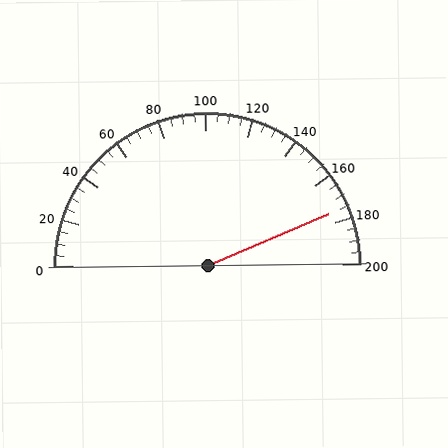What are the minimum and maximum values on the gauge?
The gauge ranges from 0 to 200.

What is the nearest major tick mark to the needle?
The nearest major tick mark is 180.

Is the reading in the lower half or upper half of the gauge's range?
The reading is in the upper half of the range (0 to 200).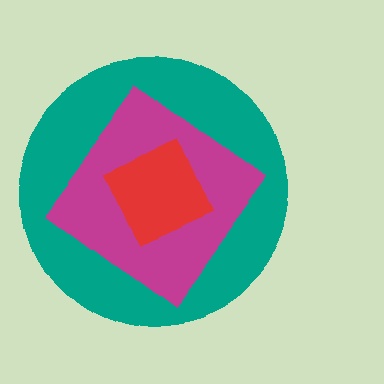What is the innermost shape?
The red square.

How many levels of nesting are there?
3.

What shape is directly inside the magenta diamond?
The red square.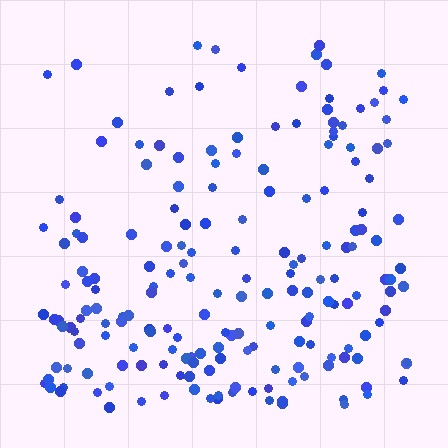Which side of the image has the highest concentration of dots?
The bottom.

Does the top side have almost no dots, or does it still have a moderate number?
Still a moderate number, just noticeably fewer than the bottom.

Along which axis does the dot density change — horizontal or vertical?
Vertical.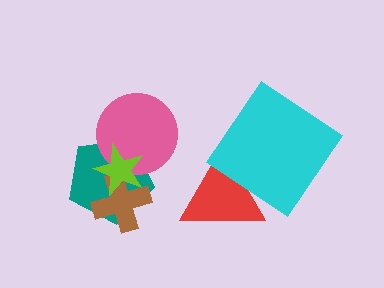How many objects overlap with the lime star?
3 objects overlap with the lime star.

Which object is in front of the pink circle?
The lime star is in front of the pink circle.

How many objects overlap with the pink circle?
2 objects overlap with the pink circle.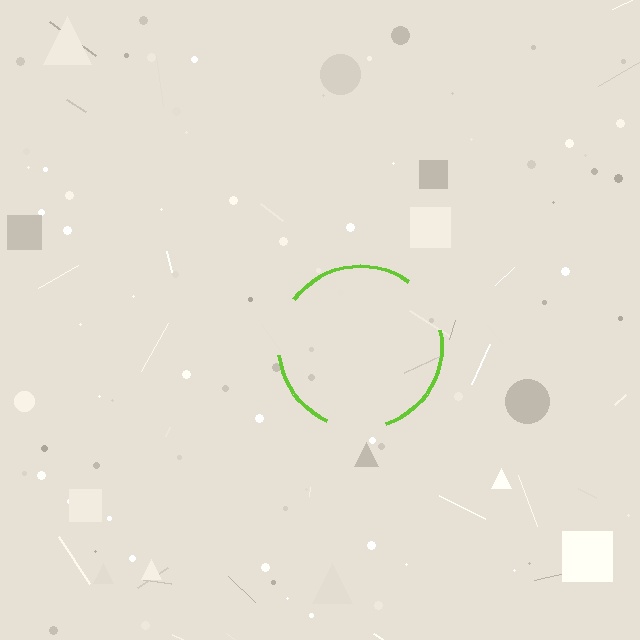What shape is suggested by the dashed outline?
The dashed outline suggests a circle.